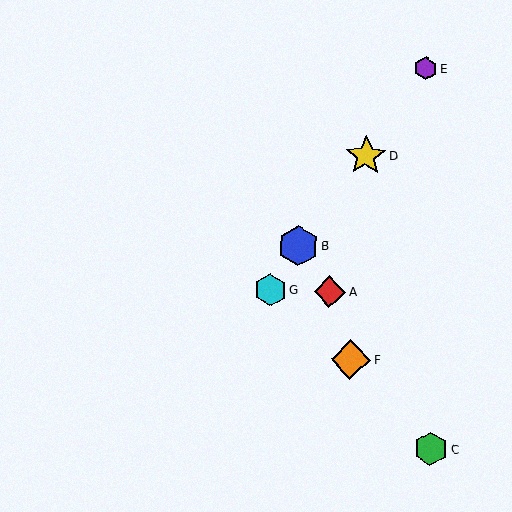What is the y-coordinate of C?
Object C is at y≈449.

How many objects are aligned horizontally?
2 objects (A, G) are aligned horizontally.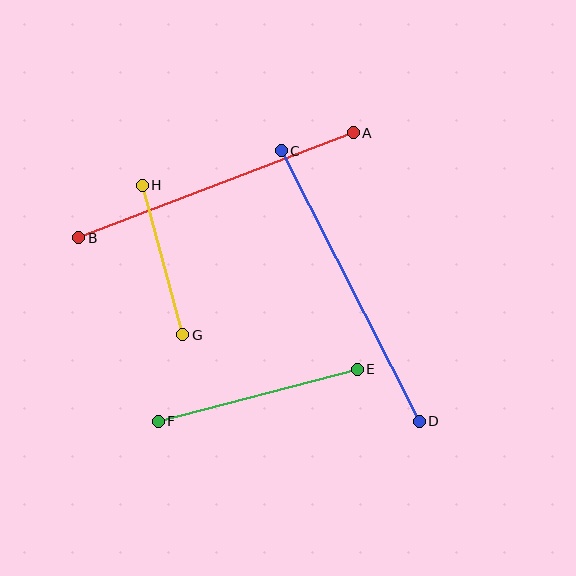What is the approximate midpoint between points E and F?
The midpoint is at approximately (258, 395) pixels.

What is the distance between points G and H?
The distance is approximately 155 pixels.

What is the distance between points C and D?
The distance is approximately 304 pixels.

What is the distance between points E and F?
The distance is approximately 206 pixels.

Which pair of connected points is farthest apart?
Points C and D are farthest apart.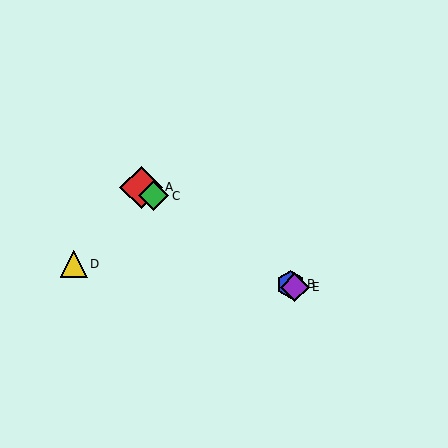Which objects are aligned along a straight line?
Objects A, B, C, E are aligned along a straight line.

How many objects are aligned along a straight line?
4 objects (A, B, C, E) are aligned along a straight line.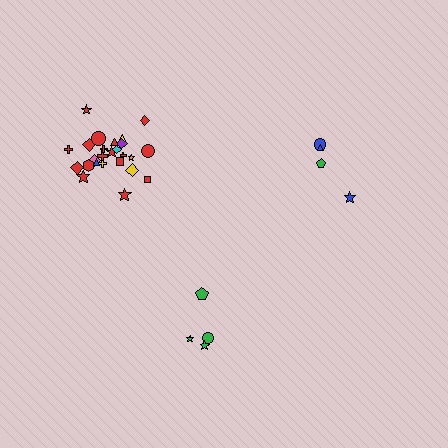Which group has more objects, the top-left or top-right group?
The top-left group.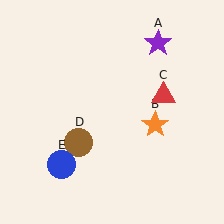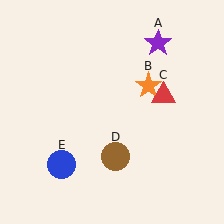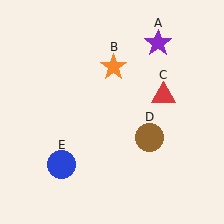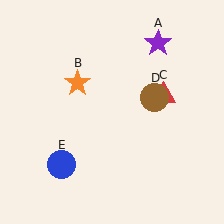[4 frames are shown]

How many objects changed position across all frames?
2 objects changed position: orange star (object B), brown circle (object D).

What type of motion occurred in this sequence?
The orange star (object B), brown circle (object D) rotated counterclockwise around the center of the scene.